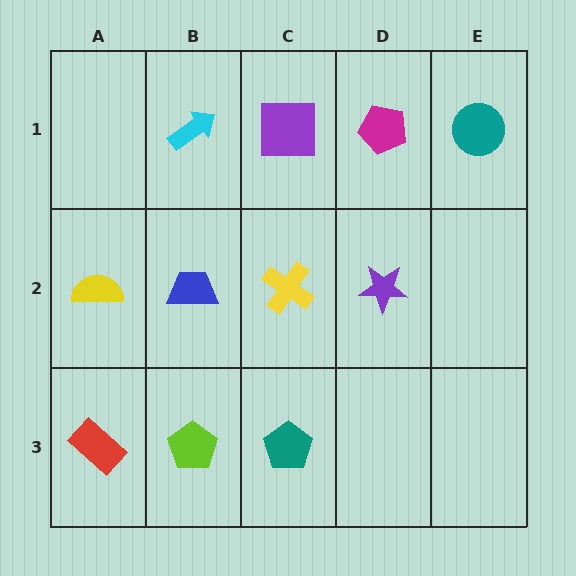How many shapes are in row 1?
4 shapes.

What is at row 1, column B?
A cyan arrow.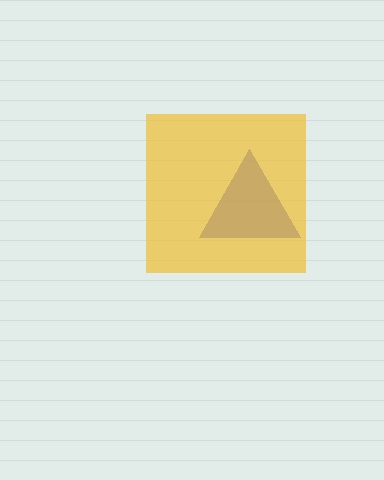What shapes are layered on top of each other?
The layered shapes are: a blue triangle, a yellow square.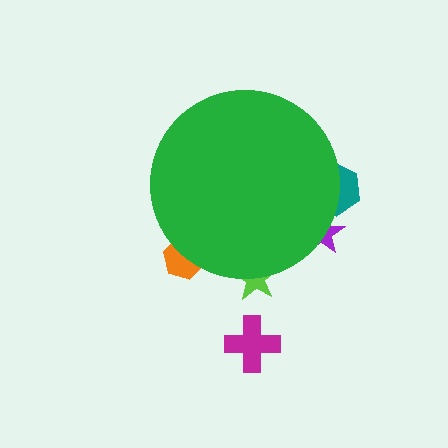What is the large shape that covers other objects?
A green circle.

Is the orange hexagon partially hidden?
Yes, the orange hexagon is partially hidden behind the green circle.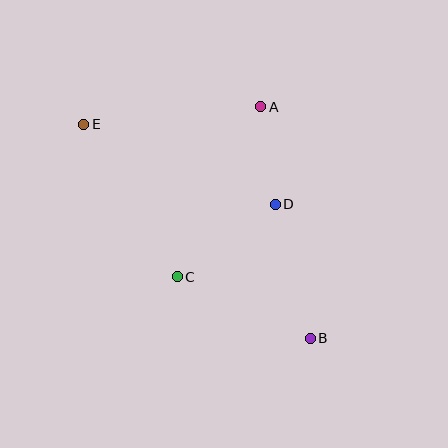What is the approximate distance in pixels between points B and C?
The distance between B and C is approximately 147 pixels.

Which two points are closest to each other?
Points A and D are closest to each other.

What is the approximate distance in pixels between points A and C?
The distance between A and C is approximately 189 pixels.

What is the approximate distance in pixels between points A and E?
The distance between A and E is approximately 178 pixels.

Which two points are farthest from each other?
Points B and E are farthest from each other.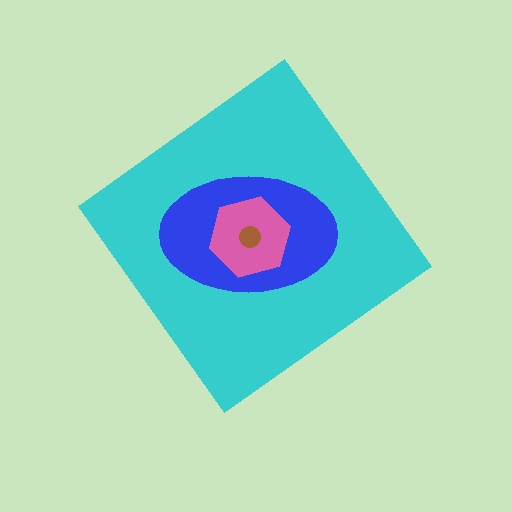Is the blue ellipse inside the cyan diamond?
Yes.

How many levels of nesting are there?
4.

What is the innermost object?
The brown circle.